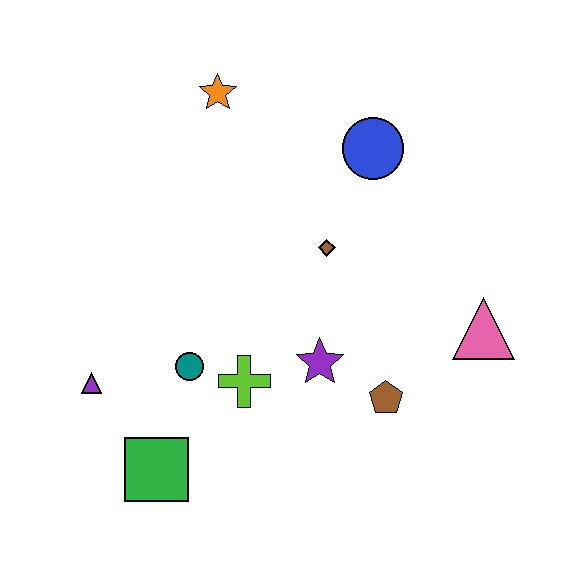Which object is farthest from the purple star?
The orange star is farthest from the purple star.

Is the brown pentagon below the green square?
No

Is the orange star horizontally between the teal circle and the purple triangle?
No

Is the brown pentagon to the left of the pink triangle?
Yes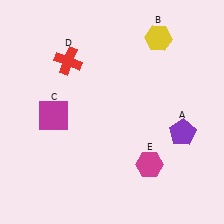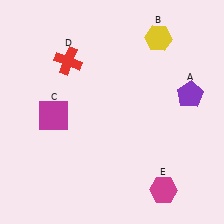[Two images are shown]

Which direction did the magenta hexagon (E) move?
The magenta hexagon (E) moved down.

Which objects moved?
The objects that moved are: the purple pentagon (A), the magenta hexagon (E).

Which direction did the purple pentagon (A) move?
The purple pentagon (A) moved up.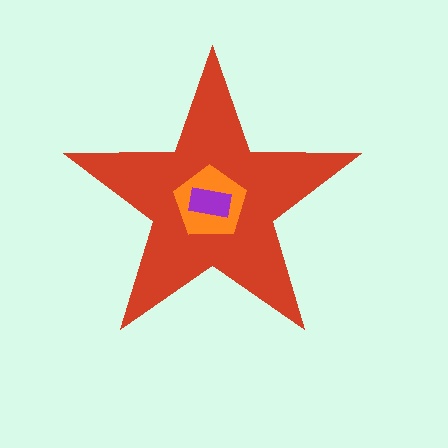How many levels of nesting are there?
3.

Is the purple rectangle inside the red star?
Yes.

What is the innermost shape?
The purple rectangle.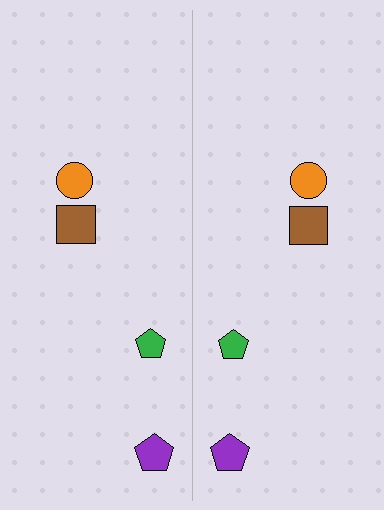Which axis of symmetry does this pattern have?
The pattern has a vertical axis of symmetry running through the center of the image.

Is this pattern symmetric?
Yes, this pattern has bilateral (reflection) symmetry.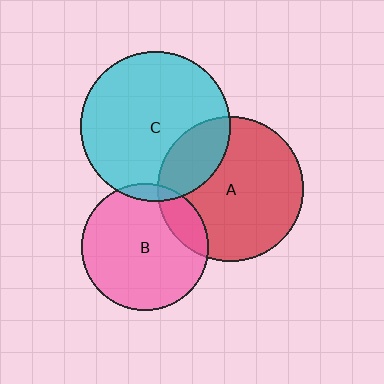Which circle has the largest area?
Circle C (cyan).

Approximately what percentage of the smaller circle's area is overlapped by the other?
Approximately 25%.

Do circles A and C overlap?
Yes.